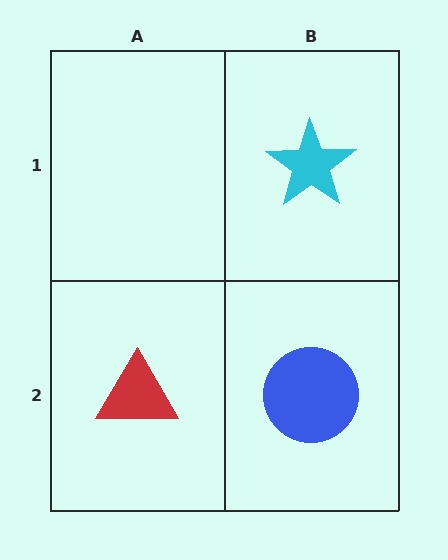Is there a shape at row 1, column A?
No, that cell is empty.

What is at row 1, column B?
A cyan star.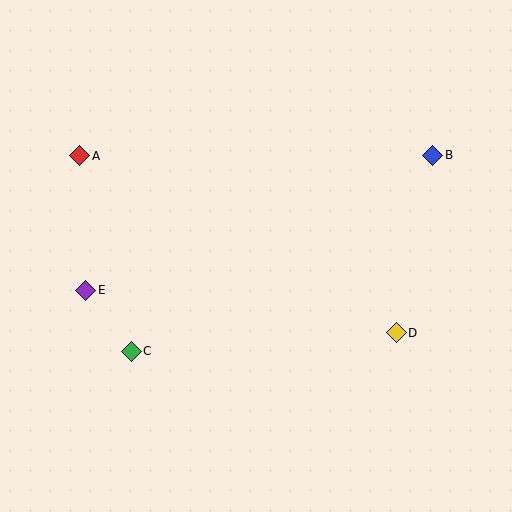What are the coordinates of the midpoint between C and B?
The midpoint between C and B is at (282, 253).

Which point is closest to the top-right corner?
Point B is closest to the top-right corner.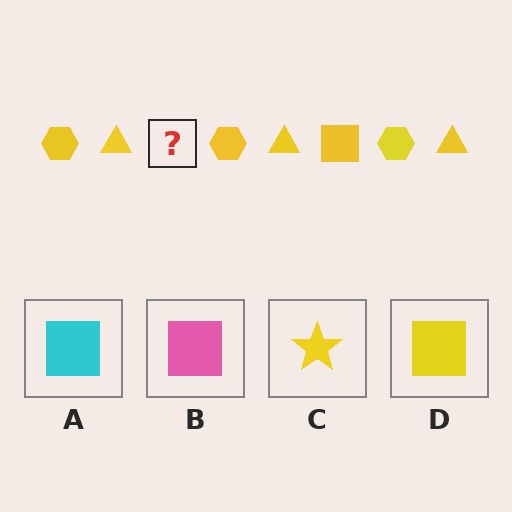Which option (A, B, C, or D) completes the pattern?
D.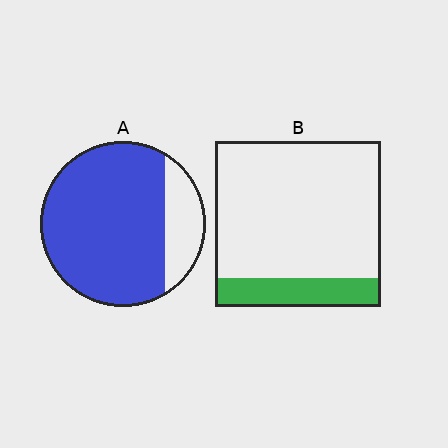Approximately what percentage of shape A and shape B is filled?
A is approximately 80% and B is approximately 15%.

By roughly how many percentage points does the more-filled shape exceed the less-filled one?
By roughly 65 percentage points (A over B).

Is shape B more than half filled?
No.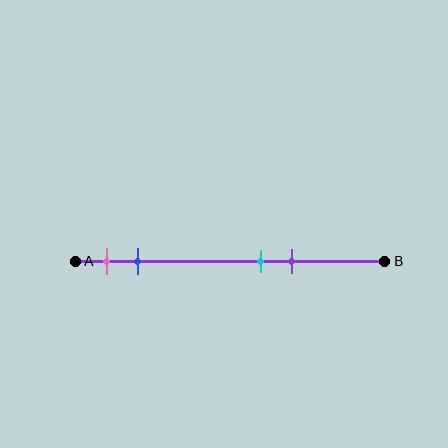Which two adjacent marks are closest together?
The cyan and purple marks are the closest adjacent pair.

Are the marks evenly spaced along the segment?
No, the marks are not evenly spaced.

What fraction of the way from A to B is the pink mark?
The pink mark is approximately 10% (0.1) of the way from A to B.